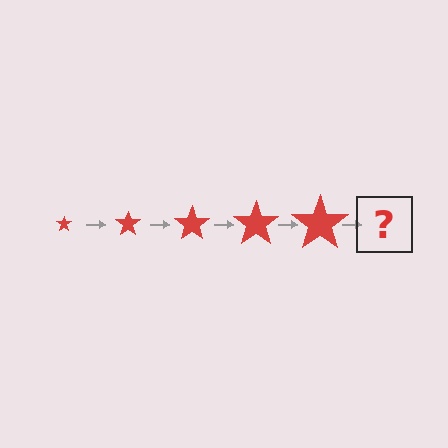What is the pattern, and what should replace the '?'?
The pattern is that the star gets progressively larger each step. The '?' should be a red star, larger than the previous one.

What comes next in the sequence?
The next element should be a red star, larger than the previous one.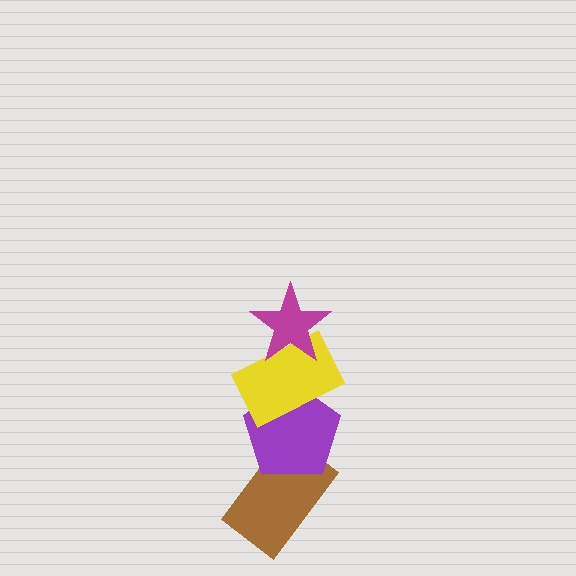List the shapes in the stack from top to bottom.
From top to bottom: the magenta star, the yellow rectangle, the purple pentagon, the brown rectangle.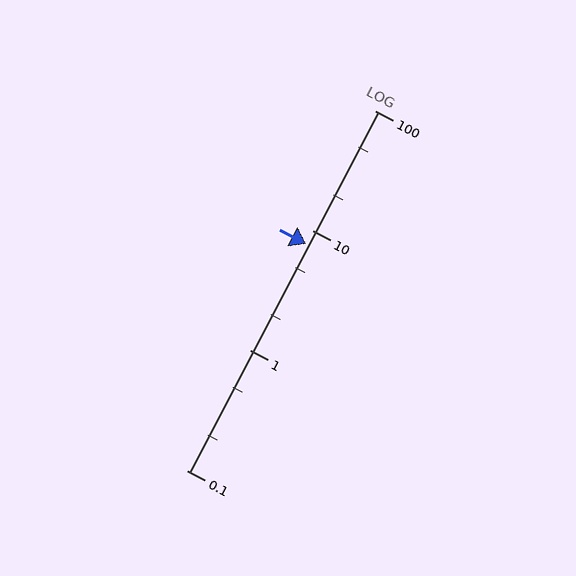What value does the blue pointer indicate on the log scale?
The pointer indicates approximately 7.7.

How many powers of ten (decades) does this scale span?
The scale spans 3 decades, from 0.1 to 100.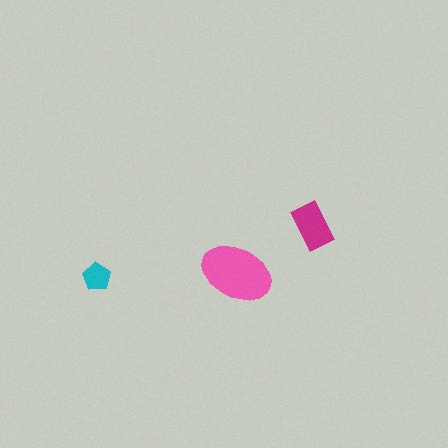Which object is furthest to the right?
The magenta rectangle is rightmost.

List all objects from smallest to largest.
The cyan pentagon, the magenta rectangle, the pink ellipse.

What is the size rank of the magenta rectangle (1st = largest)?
2nd.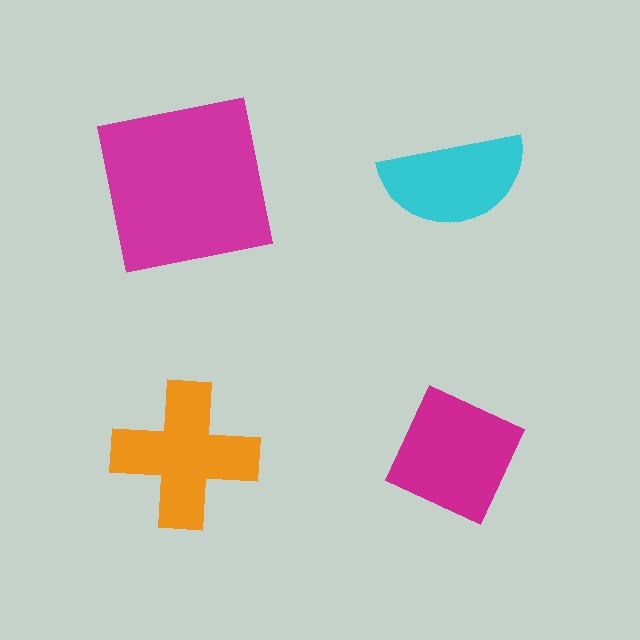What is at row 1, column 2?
A cyan semicircle.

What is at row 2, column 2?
A magenta diamond.